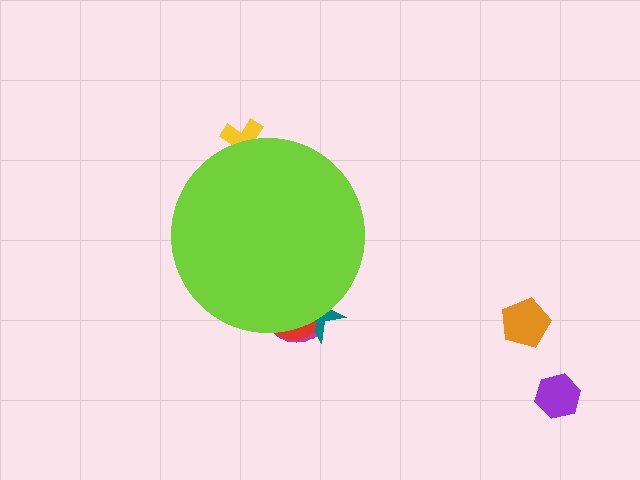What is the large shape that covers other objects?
A lime circle.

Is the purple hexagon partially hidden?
No, the purple hexagon is fully visible.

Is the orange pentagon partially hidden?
No, the orange pentagon is fully visible.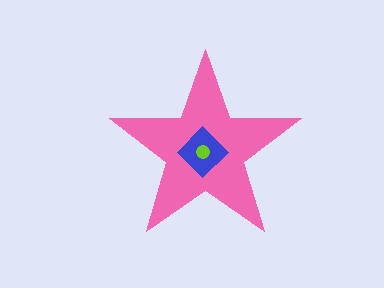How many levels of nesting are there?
3.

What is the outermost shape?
The pink star.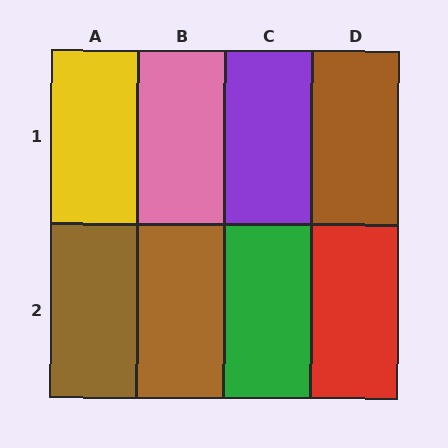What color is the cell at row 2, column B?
Brown.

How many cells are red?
1 cell is red.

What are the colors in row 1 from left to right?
Yellow, pink, purple, brown.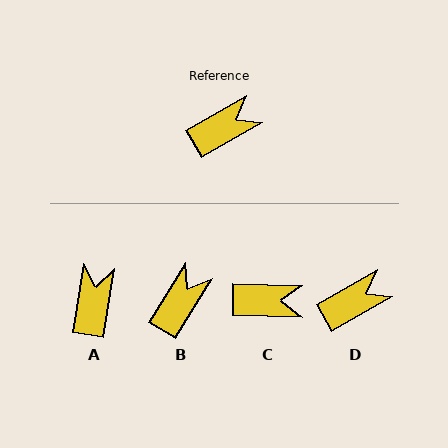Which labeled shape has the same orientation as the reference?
D.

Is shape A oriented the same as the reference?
No, it is off by about 51 degrees.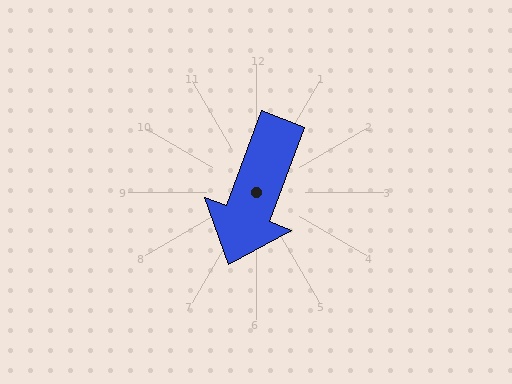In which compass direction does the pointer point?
South.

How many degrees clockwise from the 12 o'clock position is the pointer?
Approximately 200 degrees.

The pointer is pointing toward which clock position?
Roughly 7 o'clock.